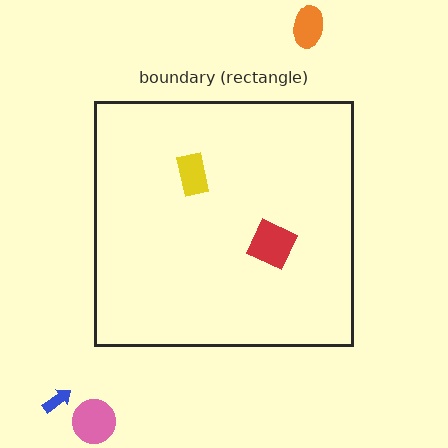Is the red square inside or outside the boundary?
Inside.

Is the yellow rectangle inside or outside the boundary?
Inside.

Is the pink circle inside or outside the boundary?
Outside.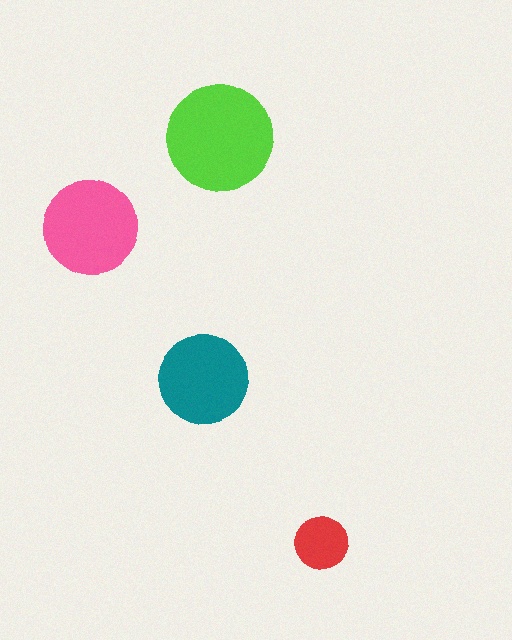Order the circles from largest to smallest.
the lime one, the pink one, the teal one, the red one.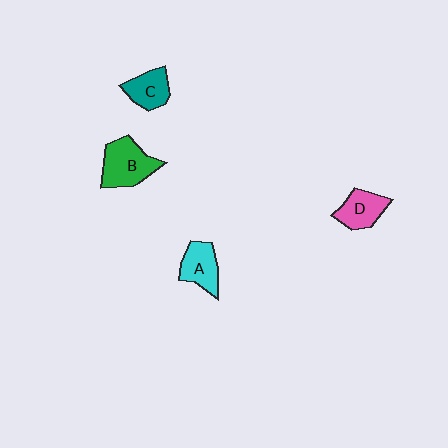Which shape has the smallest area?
Shape C (teal).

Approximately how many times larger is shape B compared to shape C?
Approximately 1.5 times.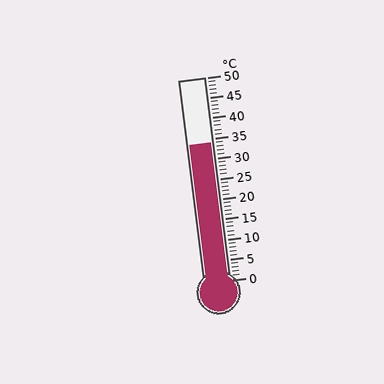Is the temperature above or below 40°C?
The temperature is below 40°C.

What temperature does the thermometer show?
The thermometer shows approximately 34°C.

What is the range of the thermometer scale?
The thermometer scale ranges from 0°C to 50°C.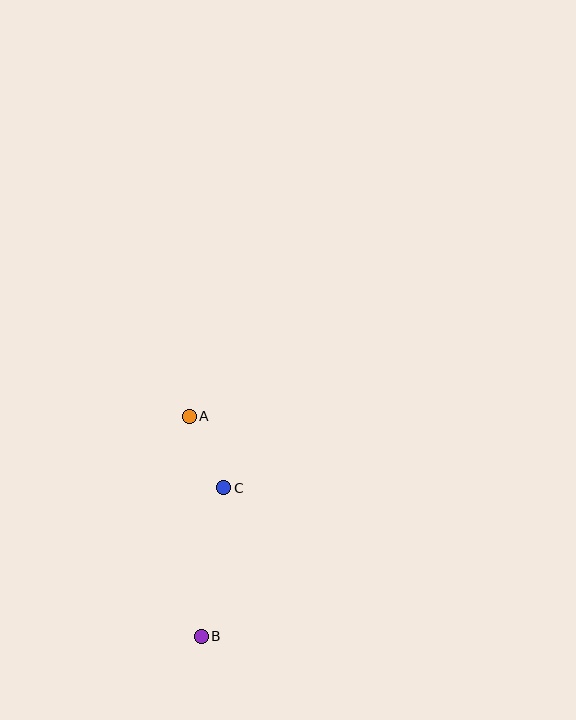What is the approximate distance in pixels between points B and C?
The distance between B and C is approximately 150 pixels.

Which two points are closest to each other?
Points A and C are closest to each other.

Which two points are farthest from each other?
Points A and B are farthest from each other.